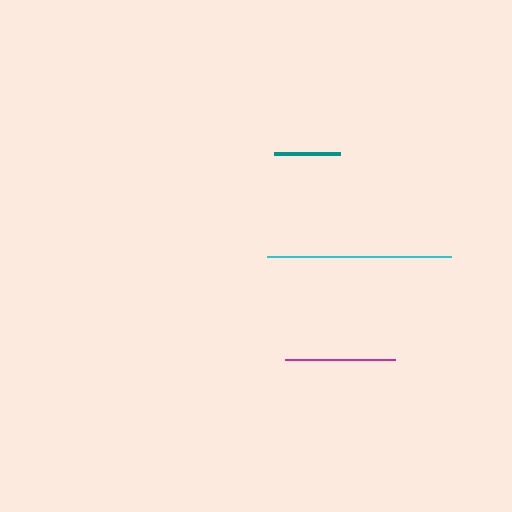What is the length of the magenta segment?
The magenta segment is approximately 110 pixels long.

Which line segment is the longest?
The cyan line is the longest at approximately 184 pixels.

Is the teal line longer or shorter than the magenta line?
The magenta line is longer than the teal line.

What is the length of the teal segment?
The teal segment is approximately 66 pixels long.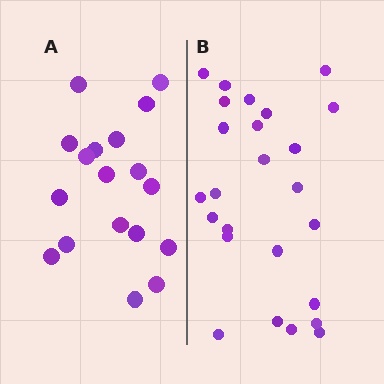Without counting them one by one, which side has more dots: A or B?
Region B (the right region) has more dots.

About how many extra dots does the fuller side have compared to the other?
Region B has roughly 8 or so more dots than region A.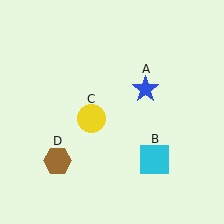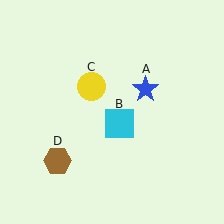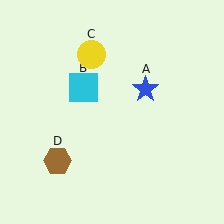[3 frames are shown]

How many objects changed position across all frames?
2 objects changed position: cyan square (object B), yellow circle (object C).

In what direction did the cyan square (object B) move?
The cyan square (object B) moved up and to the left.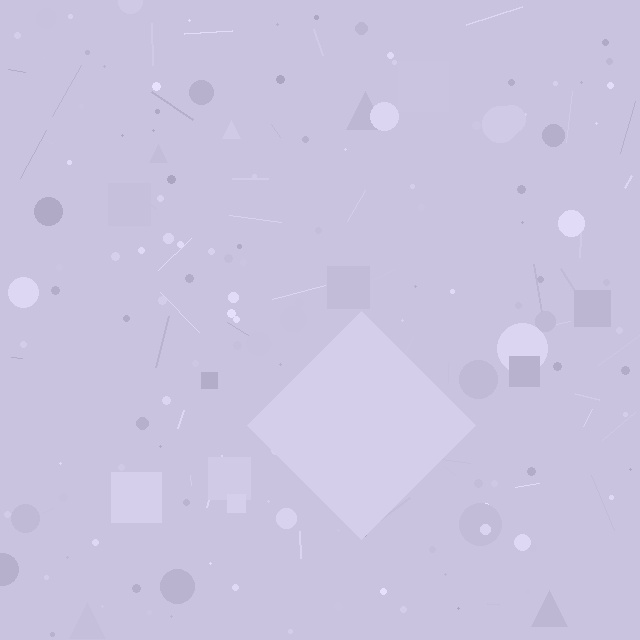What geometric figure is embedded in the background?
A diamond is embedded in the background.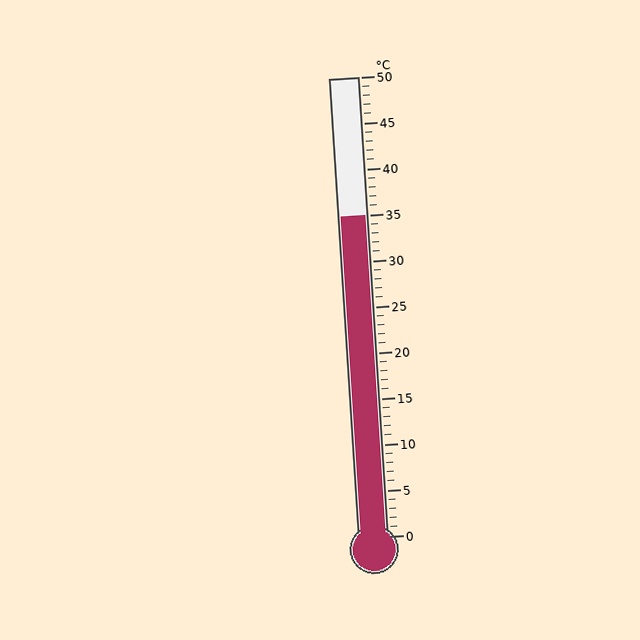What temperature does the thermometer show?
The thermometer shows approximately 35°C.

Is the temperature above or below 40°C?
The temperature is below 40°C.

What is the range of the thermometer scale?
The thermometer scale ranges from 0°C to 50°C.